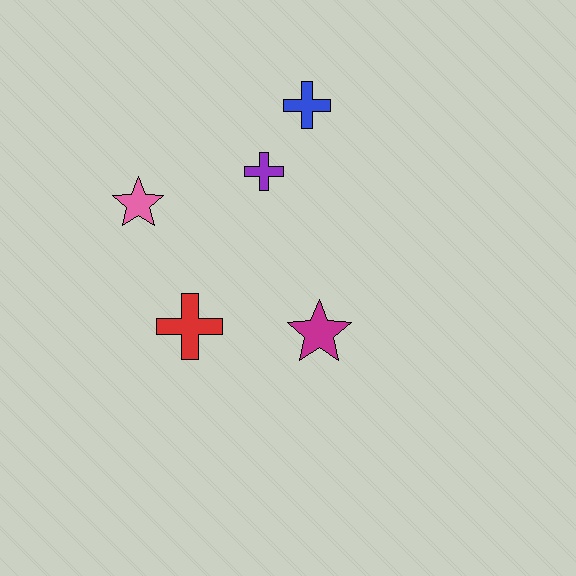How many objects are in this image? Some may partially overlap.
There are 5 objects.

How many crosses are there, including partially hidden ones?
There are 3 crosses.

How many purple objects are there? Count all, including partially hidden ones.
There is 1 purple object.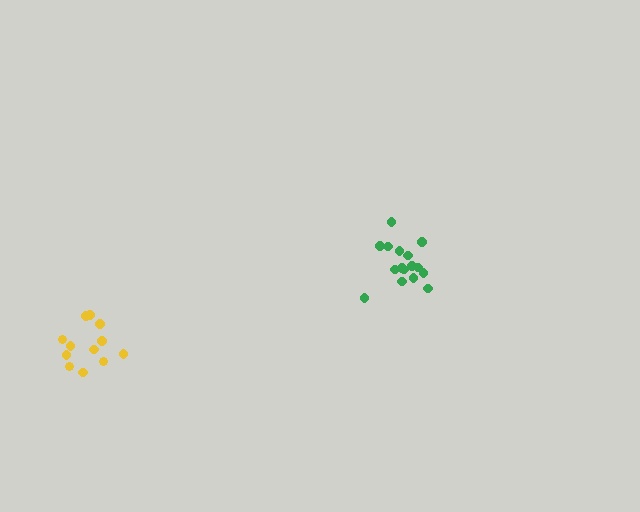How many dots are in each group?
Group 1: 12 dots, Group 2: 16 dots (28 total).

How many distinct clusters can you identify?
There are 2 distinct clusters.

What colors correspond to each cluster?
The clusters are colored: yellow, green.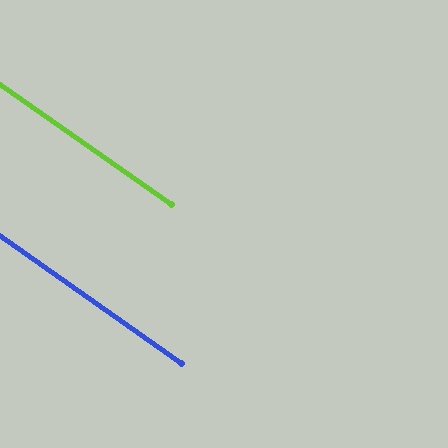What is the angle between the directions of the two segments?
Approximately 0 degrees.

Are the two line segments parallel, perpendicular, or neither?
Parallel — their directions differ by only 0.0°.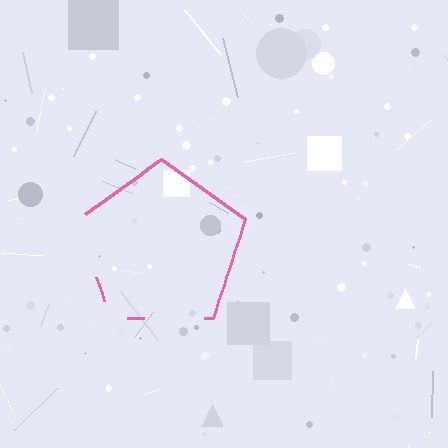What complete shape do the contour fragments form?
The contour fragments form a pentagon.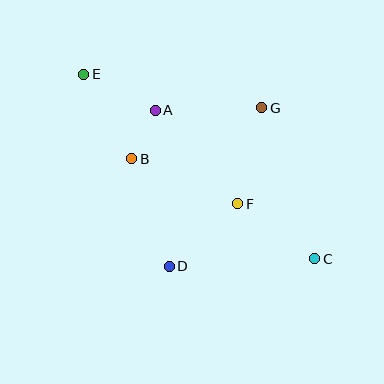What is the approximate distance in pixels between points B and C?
The distance between B and C is approximately 209 pixels.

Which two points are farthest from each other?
Points C and E are farthest from each other.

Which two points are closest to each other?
Points A and B are closest to each other.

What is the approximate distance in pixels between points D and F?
The distance between D and F is approximately 93 pixels.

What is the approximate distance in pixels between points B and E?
The distance between B and E is approximately 97 pixels.